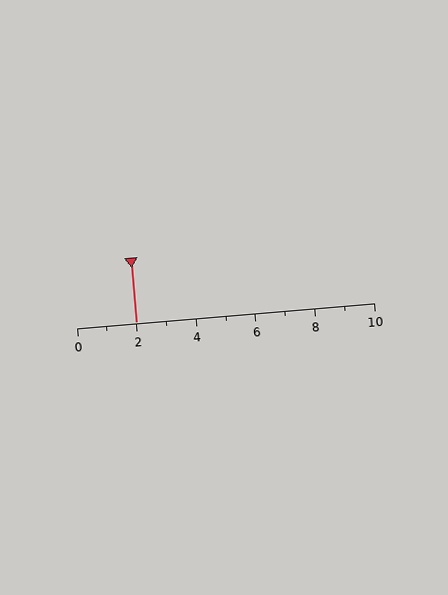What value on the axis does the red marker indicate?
The marker indicates approximately 2.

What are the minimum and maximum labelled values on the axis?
The axis runs from 0 to 10.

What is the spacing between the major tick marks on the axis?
The major ticks are spaced 2 apart.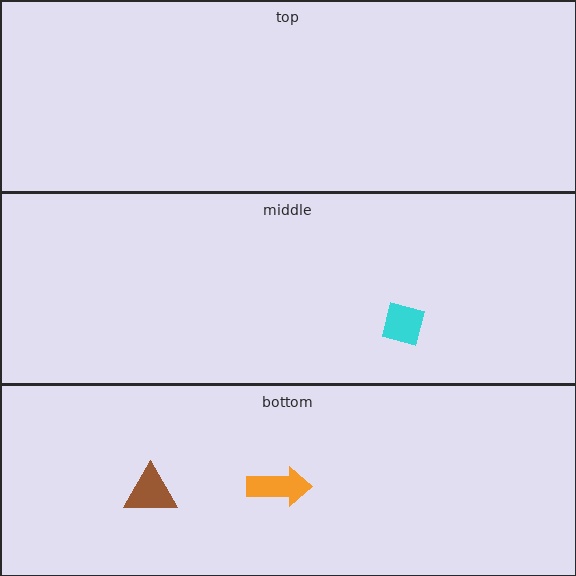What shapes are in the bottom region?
The brown triangle, the orange arrow.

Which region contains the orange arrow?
The bottom region.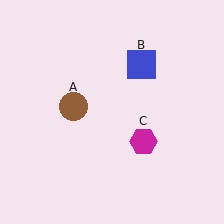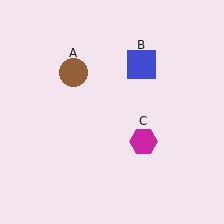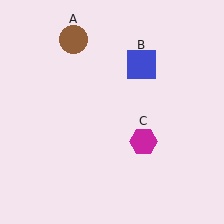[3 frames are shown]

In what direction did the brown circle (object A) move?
The brown circle (object A) moved up.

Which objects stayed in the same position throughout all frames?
Blue square (object B) and magenta hexagon (object C) remained stationary.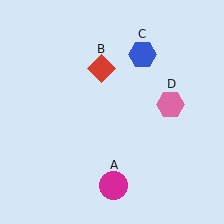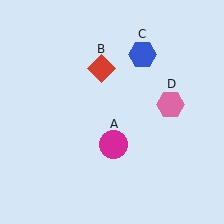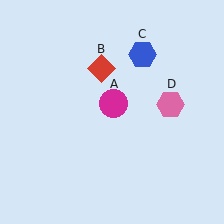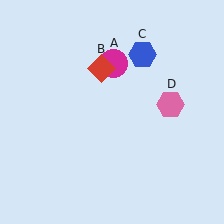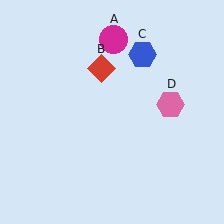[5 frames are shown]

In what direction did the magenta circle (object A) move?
The magenta circle (object A) moved up.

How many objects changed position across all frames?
1 object changed position: magenta circle (object A).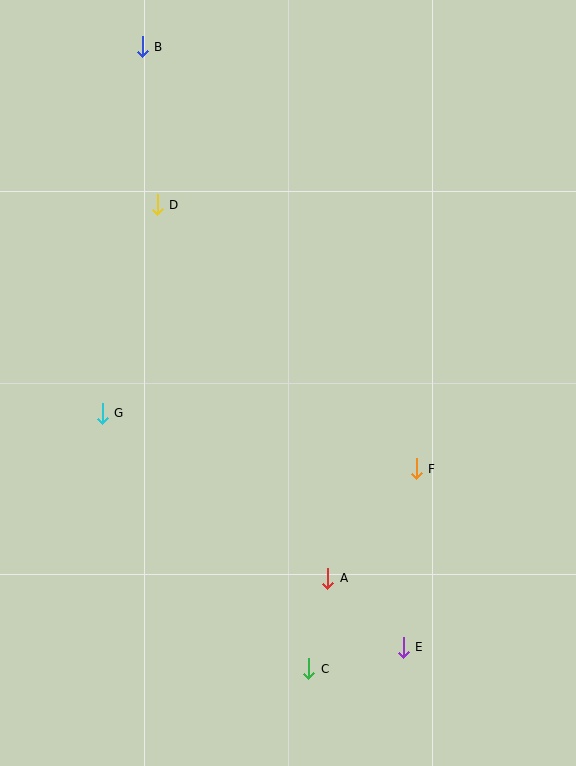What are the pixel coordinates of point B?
Point B is at (142, 47).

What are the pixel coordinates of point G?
Point G is at (102, 413).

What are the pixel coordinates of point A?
Point A is at (328, 578).